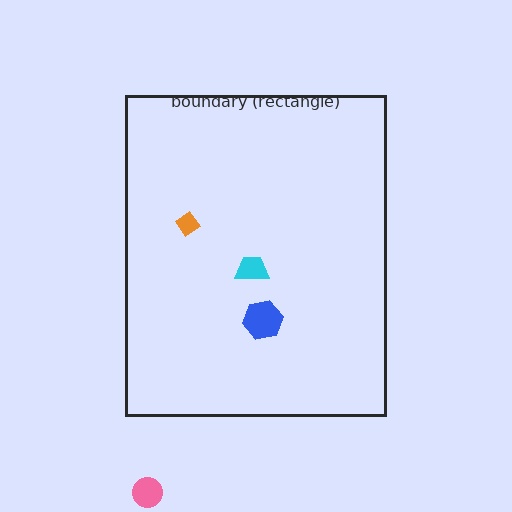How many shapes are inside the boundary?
3 inside, 1 outside.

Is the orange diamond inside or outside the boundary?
Inside.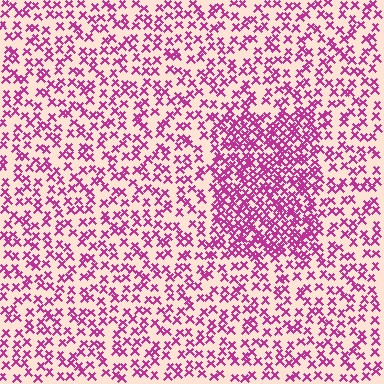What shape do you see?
I see a rectangle.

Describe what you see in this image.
The image contains small magenta elements arranged at two different densities. A rectangle-shaped region is visible where the elements are more densely packed than the surrounding area.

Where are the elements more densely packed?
The elements are more densely packed inside the rectangle boundary.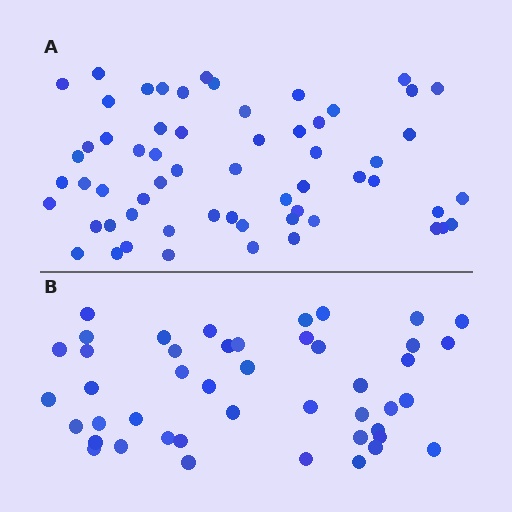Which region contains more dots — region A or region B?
Region A (the top region) has more dots.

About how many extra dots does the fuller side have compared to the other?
Region A has approximately 15 more dots than region B.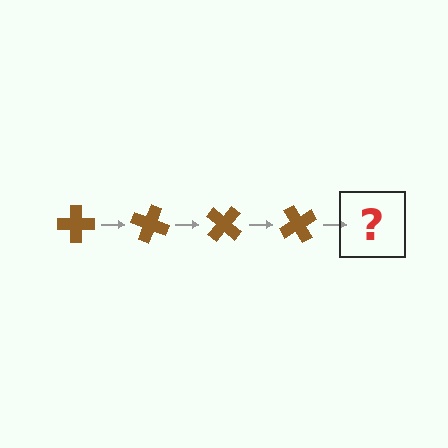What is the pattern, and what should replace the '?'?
The pattern is that the cross rotates 20 degrees each step. The '?' should be a brown cross rotated 80 degrees.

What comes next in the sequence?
The next element should be a brown cross rotated 80 degrees.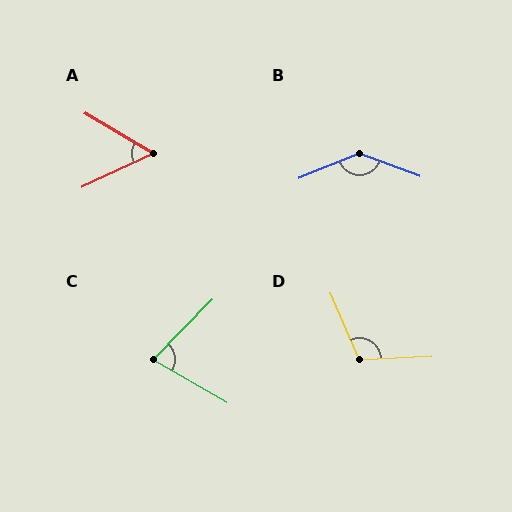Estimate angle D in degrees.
Approximately 110 degrees.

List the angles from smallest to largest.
A (56°), C (75°), D (110°), B (137°).